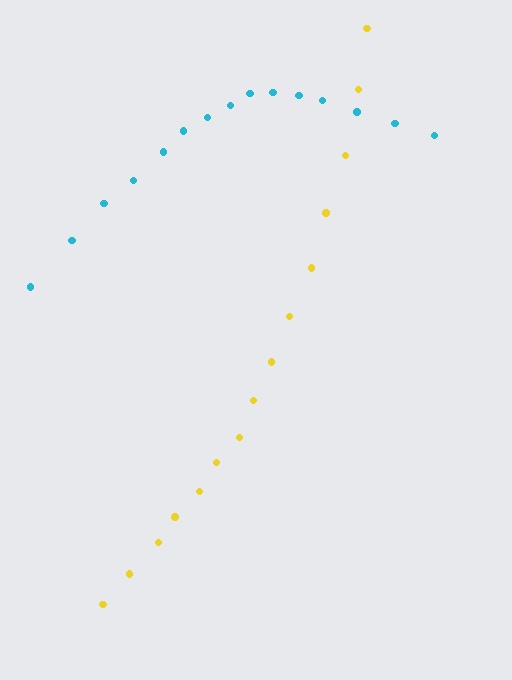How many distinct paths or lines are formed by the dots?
There are 2 distinct paths.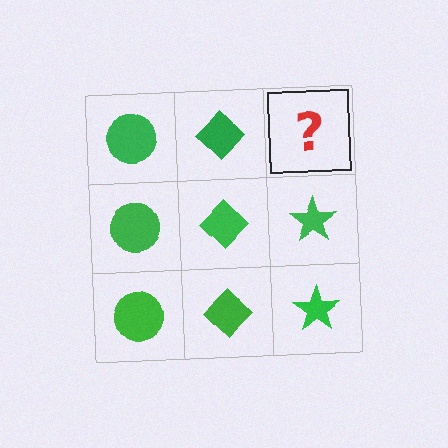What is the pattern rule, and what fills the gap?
The rule is that each column has a consistent shape. The gap should be filled with a green star.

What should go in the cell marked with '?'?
The missing cell should contain a green star.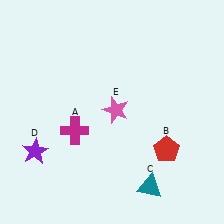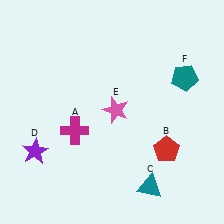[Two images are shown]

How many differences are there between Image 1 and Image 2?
There is 1 difference between the two images.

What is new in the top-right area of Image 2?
A teal pentagon (F) was added in the top-right area of Image 2.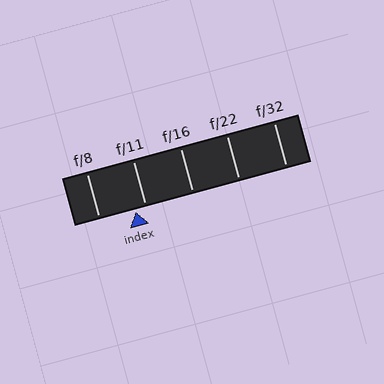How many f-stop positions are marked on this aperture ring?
There are 5 f-stop positions marked.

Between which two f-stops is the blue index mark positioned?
The index mark is between f/8 and f/11.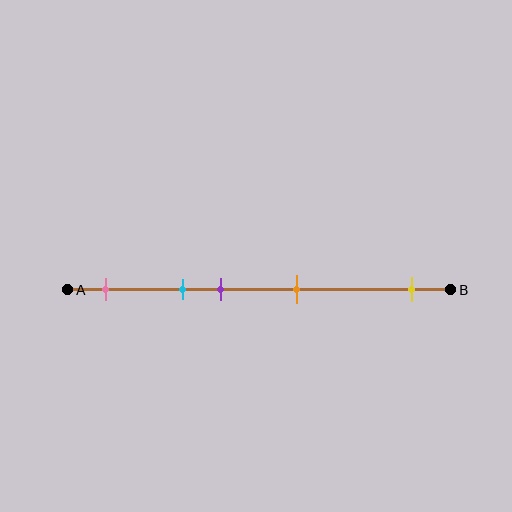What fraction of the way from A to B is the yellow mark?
The yellow mark is approximately 90% (0.9) of the way from A to B.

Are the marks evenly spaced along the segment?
No, the marks are not evenly spaced.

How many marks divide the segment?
There are 5 marks dividing the segment.